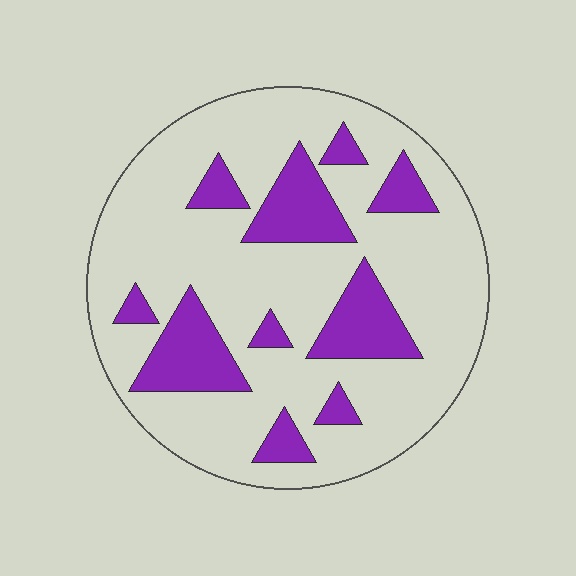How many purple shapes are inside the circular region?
10.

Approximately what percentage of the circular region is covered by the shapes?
Approximately 25%.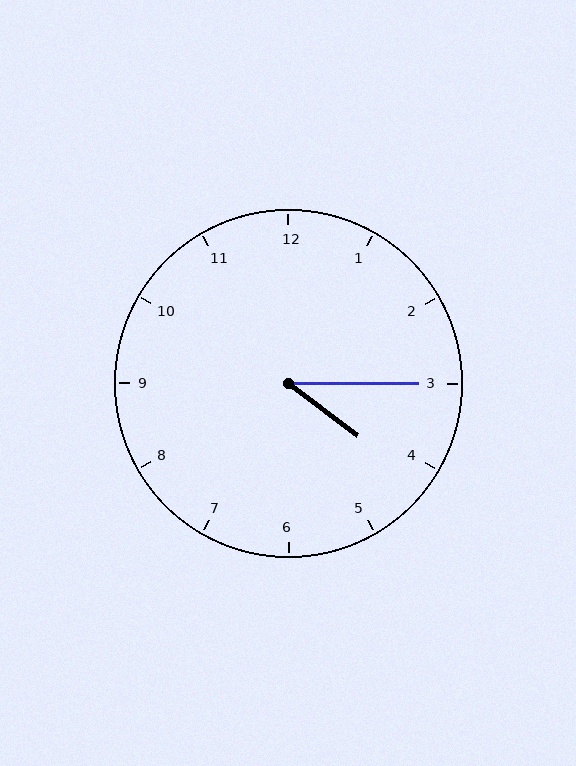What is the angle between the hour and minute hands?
Approximately 38 degrees.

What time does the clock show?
4:15.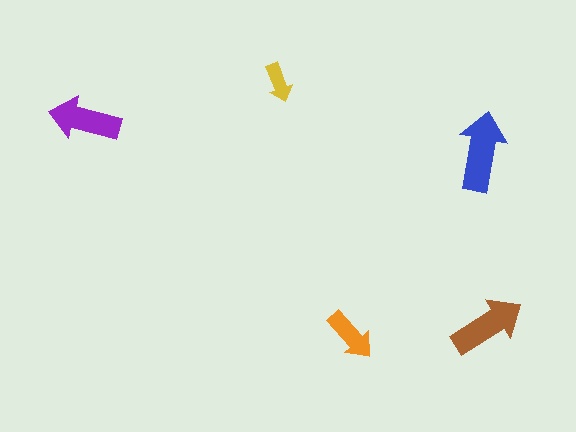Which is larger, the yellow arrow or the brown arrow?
The brown one.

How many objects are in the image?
There are 5 objects in the image.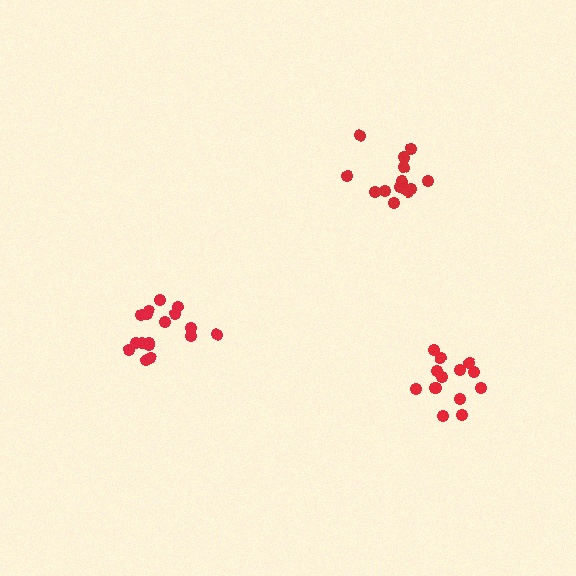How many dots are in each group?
Group 1: 14 dots, Group 2: 15 dots, Group 3: 17 dots (46 total).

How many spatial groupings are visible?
There are 3 spatial groupings.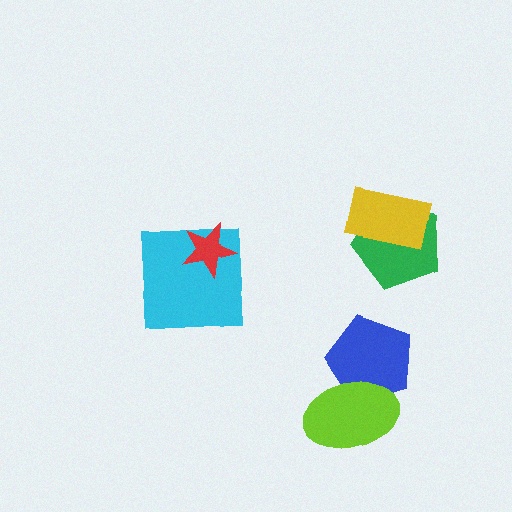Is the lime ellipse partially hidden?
No, no other shape covers it.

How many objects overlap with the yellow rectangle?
1 object overlaps with the yellow rectangle.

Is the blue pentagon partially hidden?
Yes, it is partially covered by another shape.